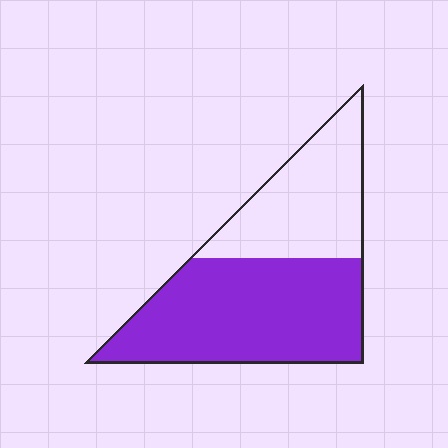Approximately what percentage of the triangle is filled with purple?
Approximately 60%.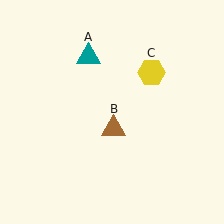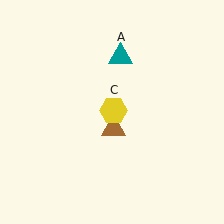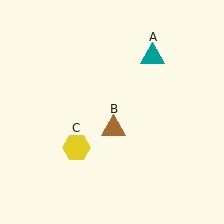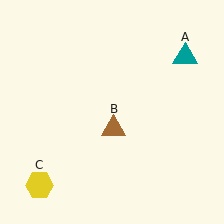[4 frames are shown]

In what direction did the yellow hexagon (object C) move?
The yellow hexagon (object C) moved down and to the left.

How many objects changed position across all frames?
2 objects changed position: teal triangle (object A), yellow hexagon (object C).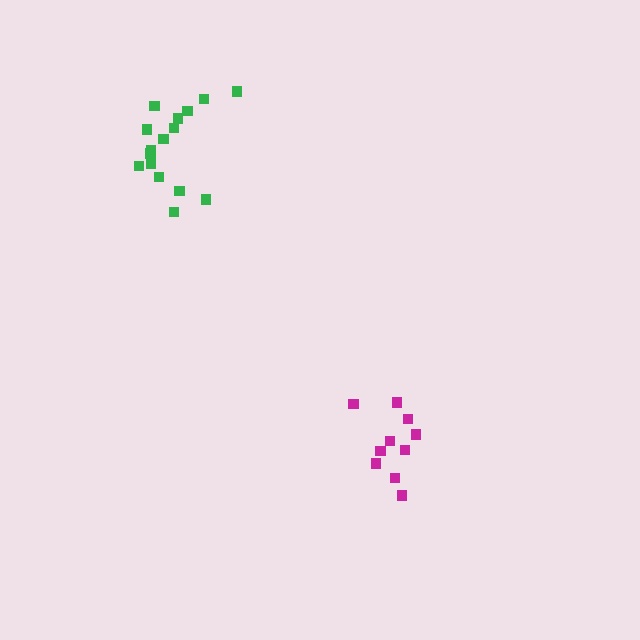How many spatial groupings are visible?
There are 2 spatial groupings.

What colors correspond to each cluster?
The clusters are colored: green, magenta.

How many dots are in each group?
Group 1: 16 dots, Group 2: 10 dots (26 total).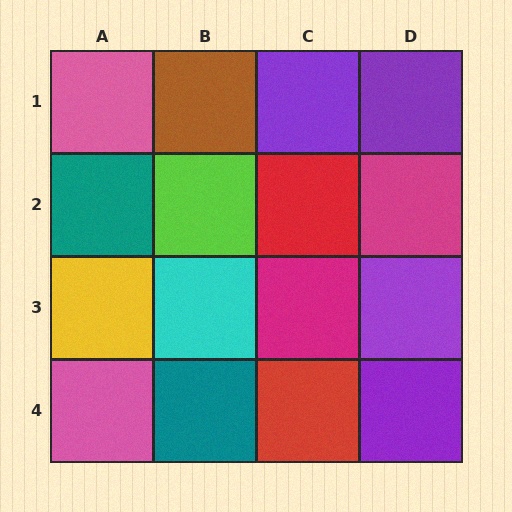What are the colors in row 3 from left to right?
Yellow, cyan, magenta, purple.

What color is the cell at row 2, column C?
Red.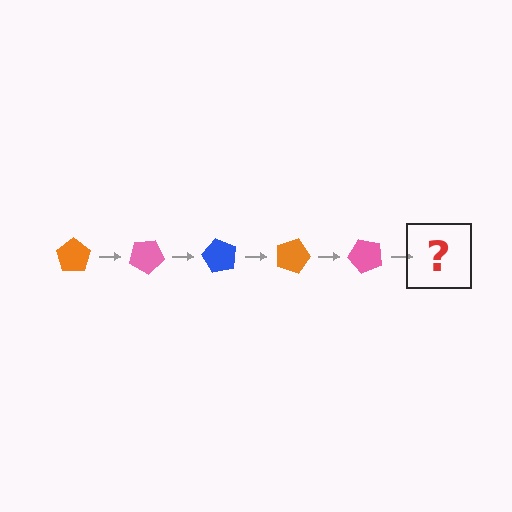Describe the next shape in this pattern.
It should be a blue pentagon, rotated 150 degrees from the start.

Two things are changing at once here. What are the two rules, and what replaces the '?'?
The two rules are that it rotates 30 degrees each step and the color cycles through orange, pink, and blue. The '?' should be a blue pentagon, rotated 150 degrees from the start.